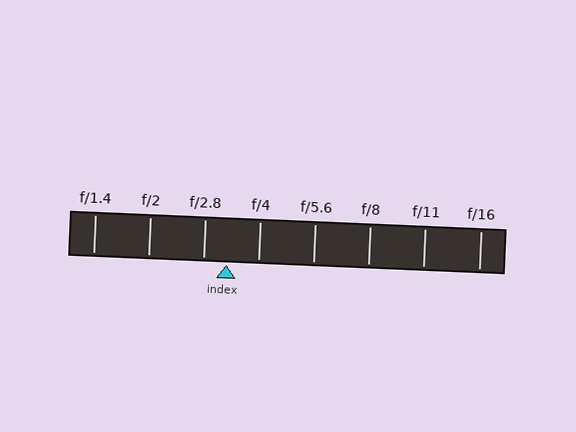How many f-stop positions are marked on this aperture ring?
There are 8 f-stop positions marked.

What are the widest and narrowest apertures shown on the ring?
The widest aperture shown is f/1.4 and the narrowest is f/16.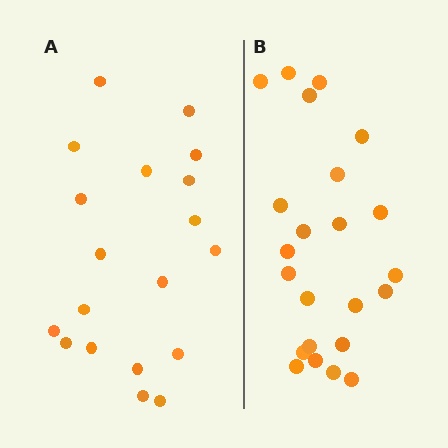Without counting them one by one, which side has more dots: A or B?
Region B (the right region) has more dots.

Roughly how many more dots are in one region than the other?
Region B has about 4 more dots than region A.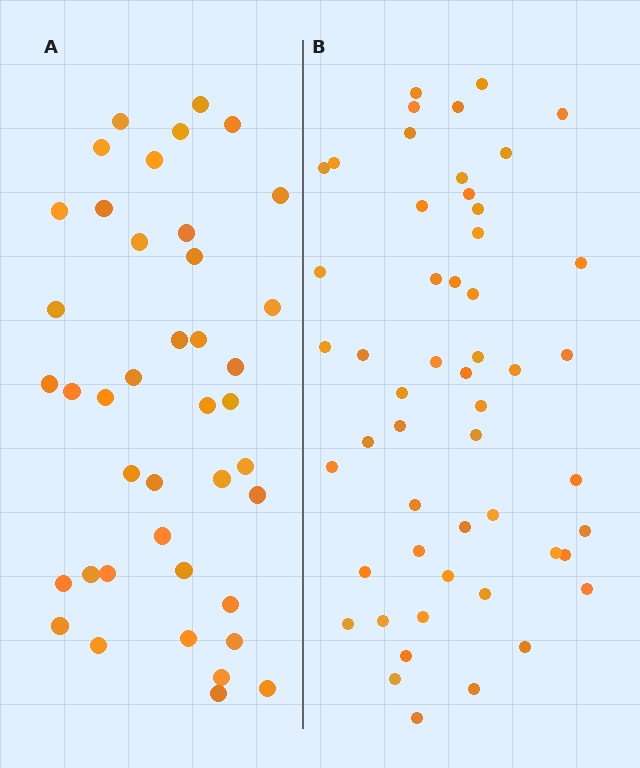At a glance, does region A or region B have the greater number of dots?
Region B (the right region) has more dots.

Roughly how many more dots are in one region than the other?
Region B has roughly 12 or so more dots than region A.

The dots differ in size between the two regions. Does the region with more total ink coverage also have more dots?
No. Region A has more total ink coverage because its dots are larger, but region B actually contains more individual dots. Total area can be misleading — the number of items is what matters here.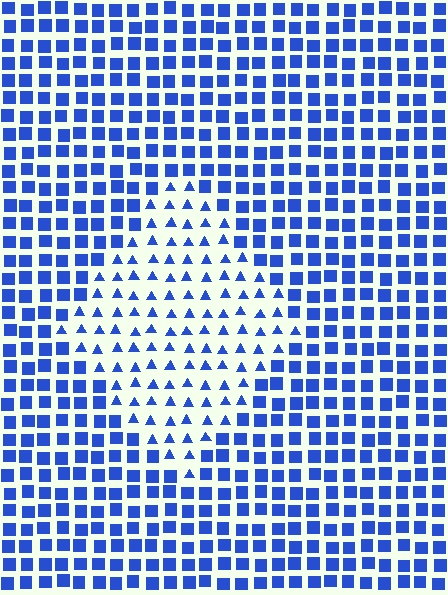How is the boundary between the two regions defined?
The boundary is defined by a change in element shape: triangles inside vs. squares outside. All elements share the same color and spacing.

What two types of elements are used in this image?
The image uses triangles inside the diamond region and squares outside it.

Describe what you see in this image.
The image is filled with small blue elements arranged in a uniform grid. A diamond-shaped region contains triangles, while the surrounding area contains squares. The boundary is defined purely by the change in element shape.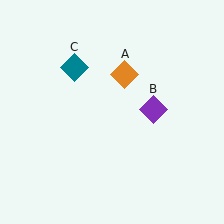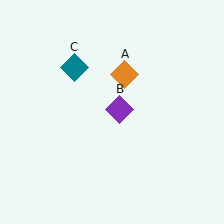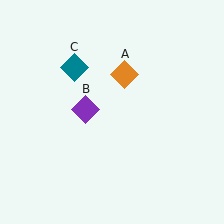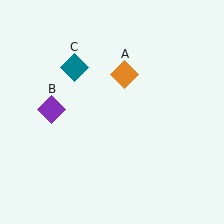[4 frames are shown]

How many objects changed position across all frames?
1 object changed position: purple diamond (object B).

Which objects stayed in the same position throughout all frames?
Orange diamond (object A) and teal diamond (object C) remained stationary.